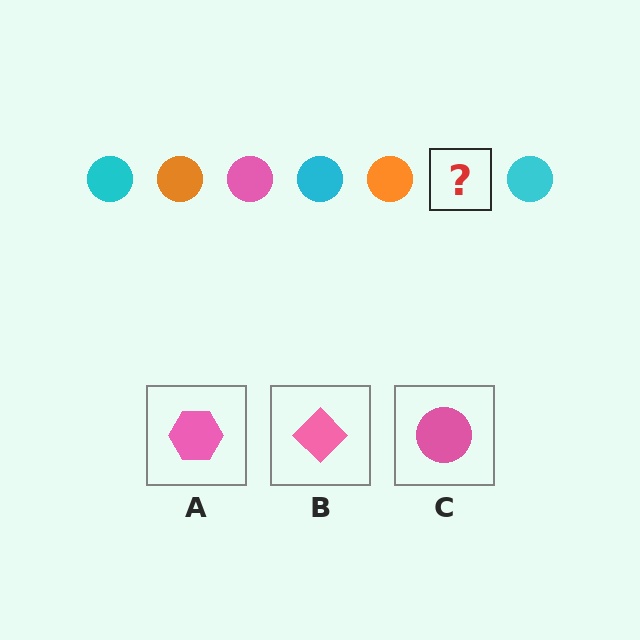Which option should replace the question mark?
Option C.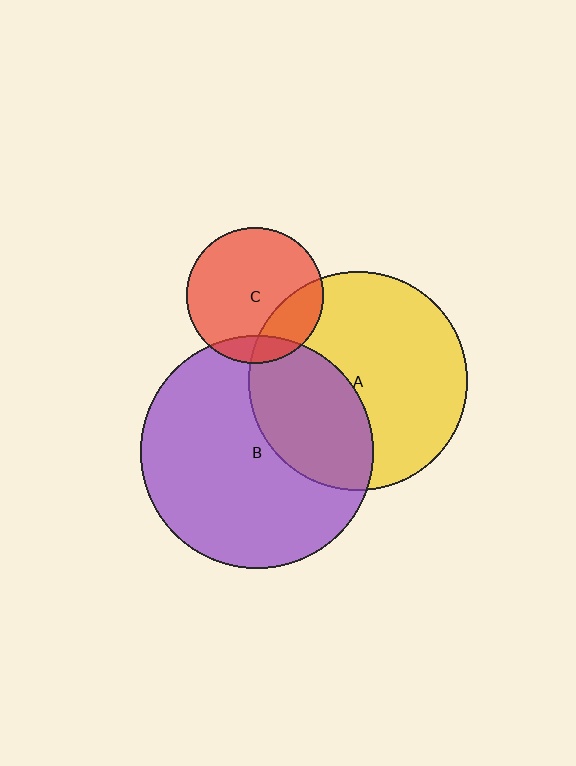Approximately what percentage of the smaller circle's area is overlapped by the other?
Approximately 25%.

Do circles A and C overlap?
Yes.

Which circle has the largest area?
Circle B (purple).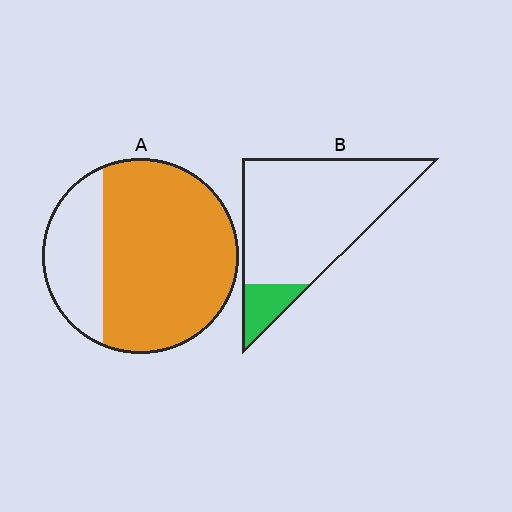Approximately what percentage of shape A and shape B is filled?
A is approximately 75% and B is approximately 15%.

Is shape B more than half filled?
No.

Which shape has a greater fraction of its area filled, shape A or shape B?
Shape A.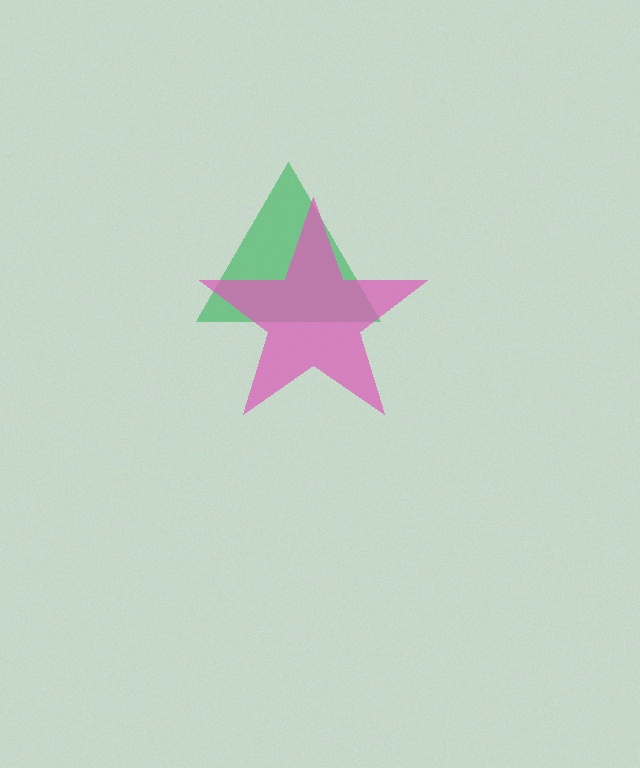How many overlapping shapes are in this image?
There are 2 overlapping shapes in the image.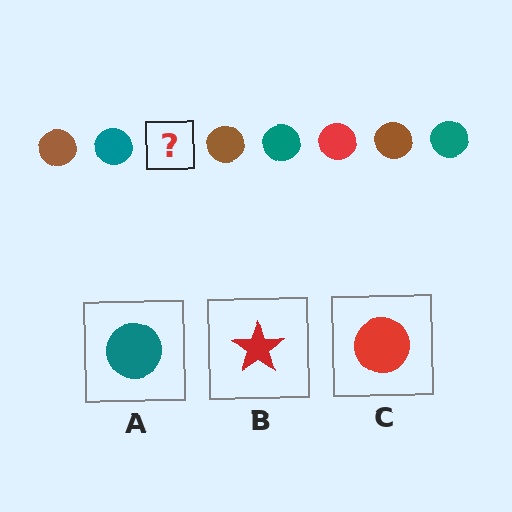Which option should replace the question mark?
Option C.